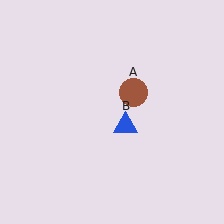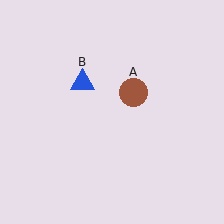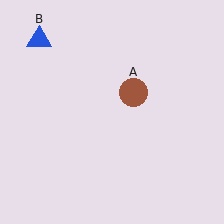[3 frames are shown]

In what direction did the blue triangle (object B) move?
The blue triangle (object B) moved up and to the left.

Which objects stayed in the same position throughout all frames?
Brown circle (object A) remained stationary.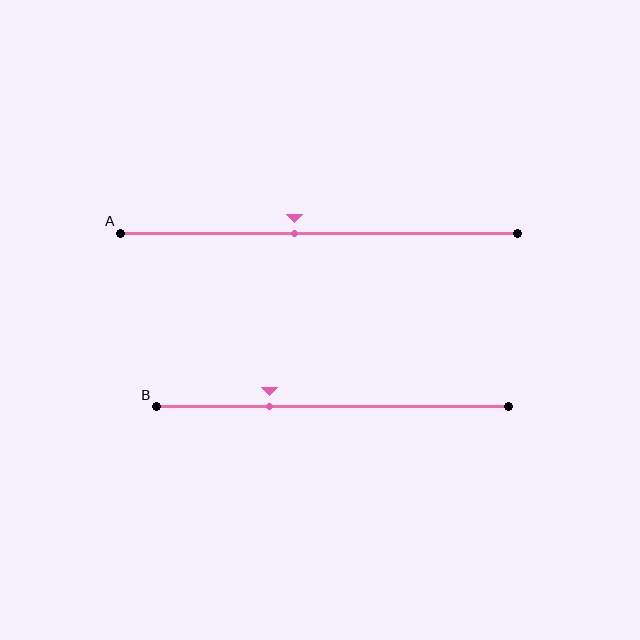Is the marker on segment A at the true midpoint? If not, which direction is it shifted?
No, the marker on segment A is shifted to the left by about 6% of the segment length.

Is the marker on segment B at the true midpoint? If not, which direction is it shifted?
No, the marker on segment B is shifted to the left by about 18% of the segment length.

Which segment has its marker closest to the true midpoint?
Segment A has its marker closest to the true midpoint.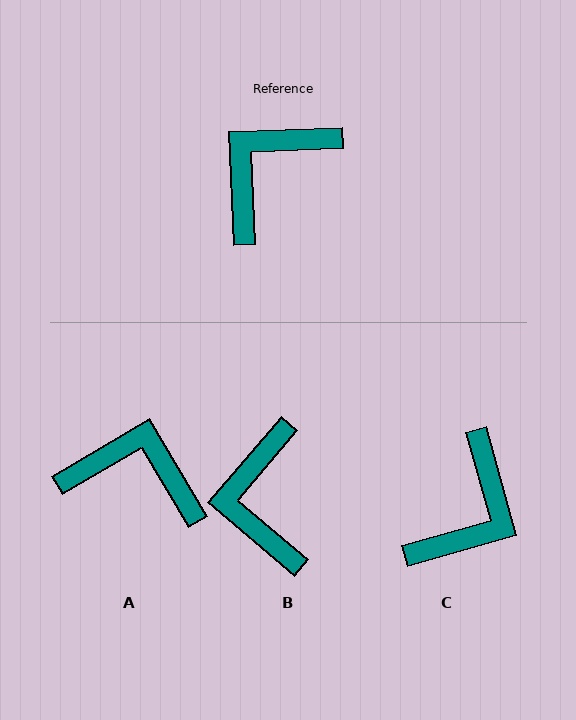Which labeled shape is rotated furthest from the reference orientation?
C, about 167 degrees away.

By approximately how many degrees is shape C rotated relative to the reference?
Approximately 167 degrees clockwise.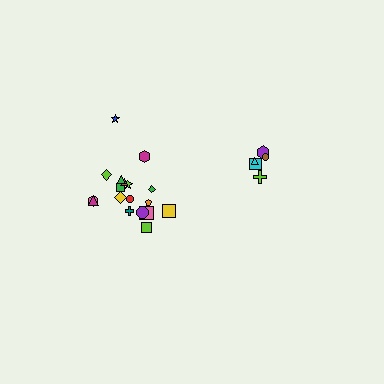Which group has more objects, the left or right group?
The left group.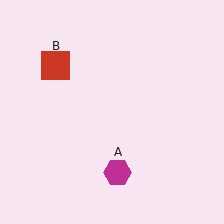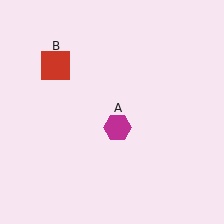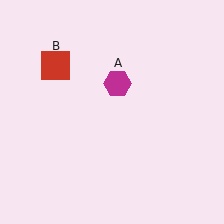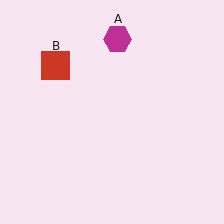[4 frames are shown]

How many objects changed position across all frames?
1 object changed position: magenta hexagon (object A).